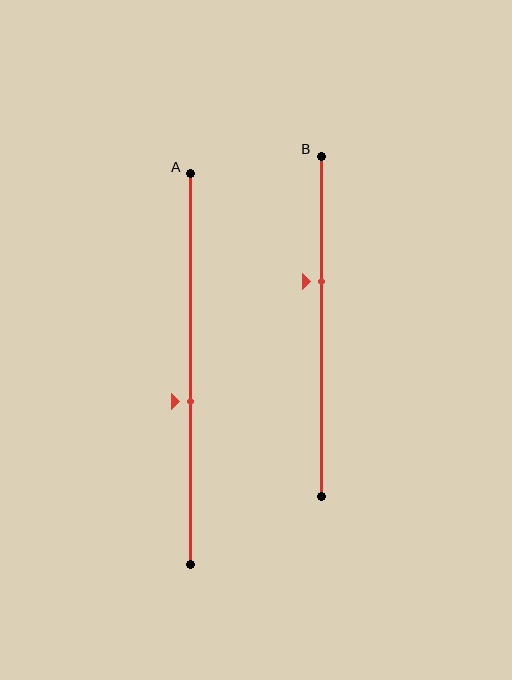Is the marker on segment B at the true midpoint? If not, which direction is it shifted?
No, the marker on segment B is shifted upward by about 13% of the segment length.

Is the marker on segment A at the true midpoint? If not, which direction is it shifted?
No, the marker on segment A is shifted downward by about 8% of the segment length.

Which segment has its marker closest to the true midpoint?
Segment A has its marker closest to the true midpoint.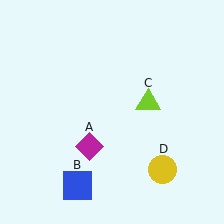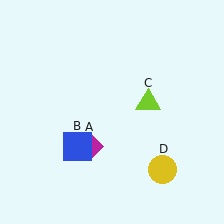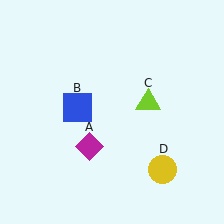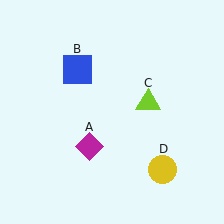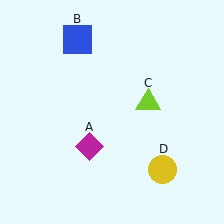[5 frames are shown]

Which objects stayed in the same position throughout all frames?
Magenta diamond (object A) and lime triangle (object C) and yellow circle (object D) remained stationary.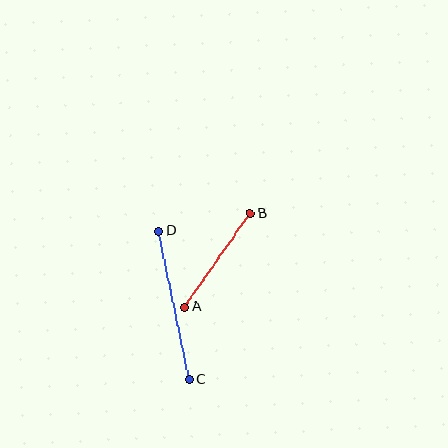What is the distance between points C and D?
The distance is approximately 152 pixels.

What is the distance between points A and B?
The distance is approximately 114 pixels.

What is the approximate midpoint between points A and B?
The midpoint is at approximately (217, 260) pixels.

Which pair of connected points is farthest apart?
Points C and D are farthest apart.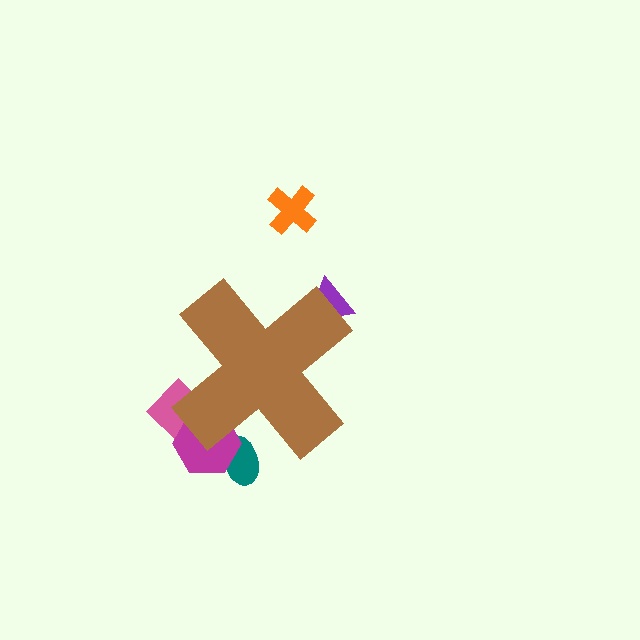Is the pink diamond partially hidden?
Yes, the pink diamond is partially hidden behind the brown cross.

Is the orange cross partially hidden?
No, the orange cross is fully visible.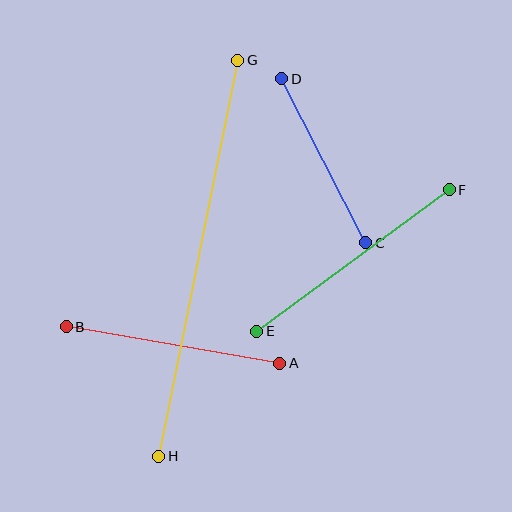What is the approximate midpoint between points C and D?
The midpoint is at approximately (324, 161) pixels.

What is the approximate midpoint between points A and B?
The midpoint is at approximately (173, 345) pixels.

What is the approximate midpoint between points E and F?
The midpoint is at approximately (353, 260) pixels.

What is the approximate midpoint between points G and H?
The midpoint is at approximately (198, 258) pixels.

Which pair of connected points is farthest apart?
Points G and H are farthest apart.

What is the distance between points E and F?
The distance is approximately 239 pixels.